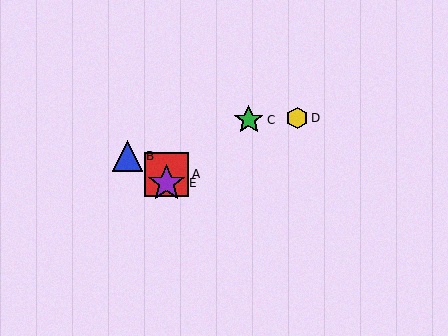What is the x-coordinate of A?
Object A is at x≈167.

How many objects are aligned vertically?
2 objects (A, E) are aligned vertically.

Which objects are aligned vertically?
Objects A, E are aligned vertically.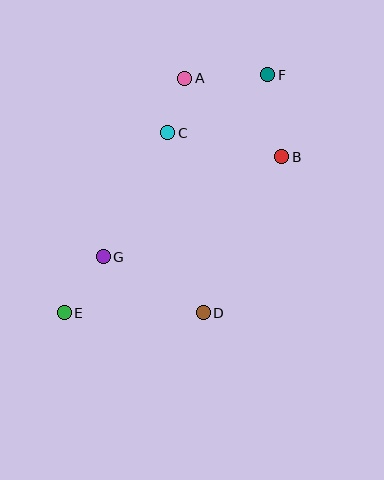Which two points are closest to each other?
Points A and C are closest to each other.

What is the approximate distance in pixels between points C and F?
The distance between C and F is approximately 116 pixels.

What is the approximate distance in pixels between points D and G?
The distance between D and G is approximately 115 pixels.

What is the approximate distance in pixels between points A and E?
The distance between A and E is approximately 264 pixels.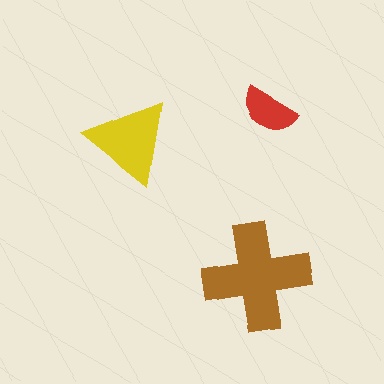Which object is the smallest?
The red semicircle.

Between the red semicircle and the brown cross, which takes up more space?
The brown cross.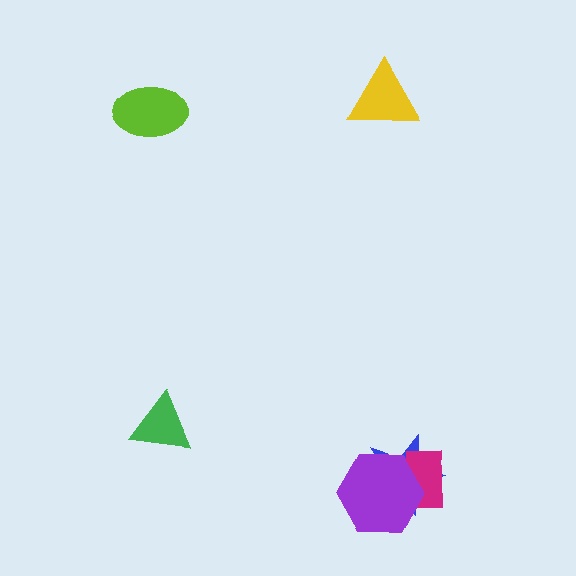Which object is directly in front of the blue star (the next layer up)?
The magenta rectangle is directly in front of the blue star.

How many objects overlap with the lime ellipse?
0 objects overlap with the lime ellipse.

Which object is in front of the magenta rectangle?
The purple hexagon is in front of the magenta rectangle.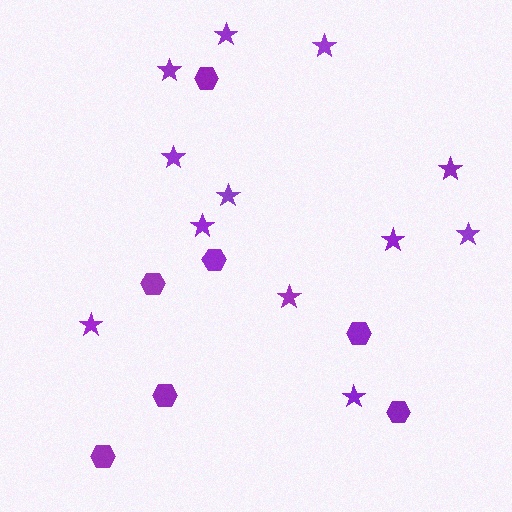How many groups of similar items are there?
There are 2 groups: one group of stars (12) and one group of hexagons (7).